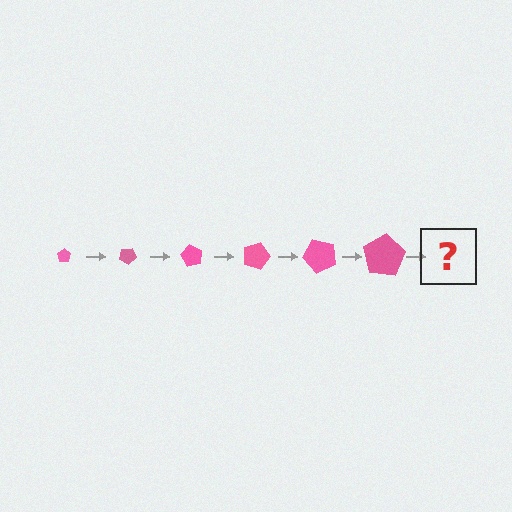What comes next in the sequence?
The next element should be a pentagon, larger than the previous one and rotated 180 degrees from the start.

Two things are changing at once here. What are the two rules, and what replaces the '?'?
The two rules are that the pentagon grows larger each step and it rotates 30 degrees each step. The '?' should be a pentagon, larger than the previous one and rotated 180 degrees from the start.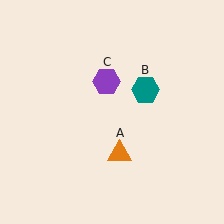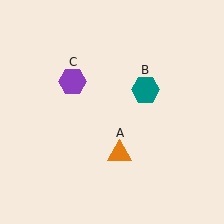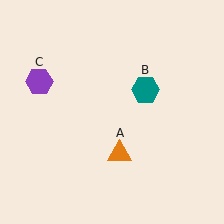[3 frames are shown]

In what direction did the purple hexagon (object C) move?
The purple hexagon (object C) moved left.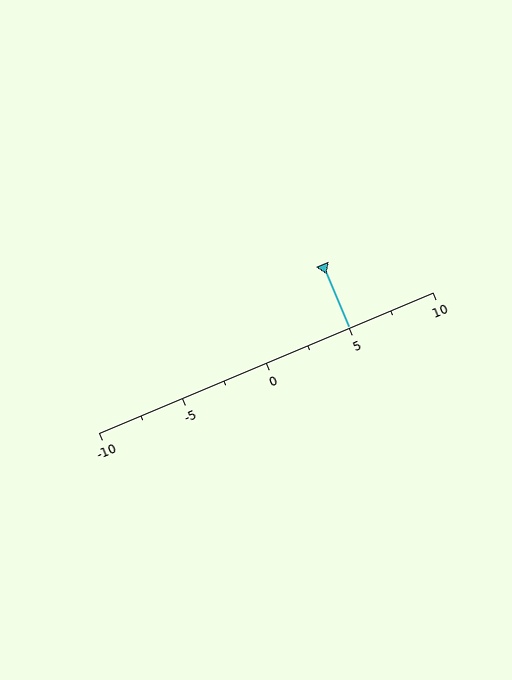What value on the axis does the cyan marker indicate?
The marker indicates approximately 5.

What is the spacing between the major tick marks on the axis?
The major ticks are spaced 5 apart.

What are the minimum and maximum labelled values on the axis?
The axis runs from -10 to 10.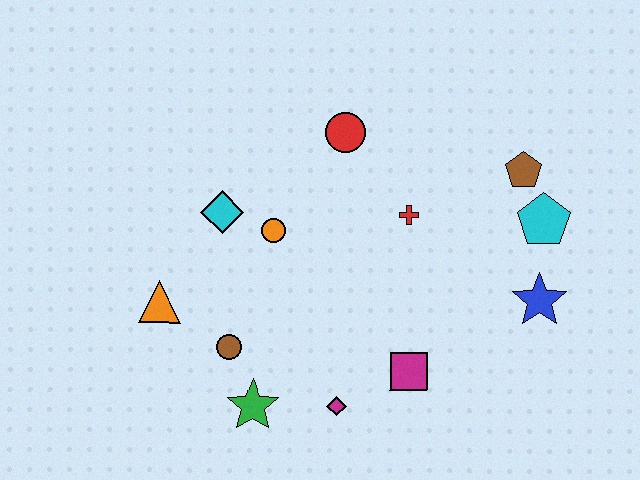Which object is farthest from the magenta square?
The orange triangle is farthest from the magenta square.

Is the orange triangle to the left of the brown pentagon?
Yes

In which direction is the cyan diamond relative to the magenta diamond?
The cyan diamond is above the magenta diamond.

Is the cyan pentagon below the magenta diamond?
No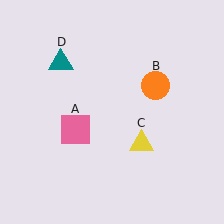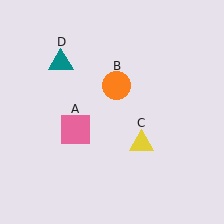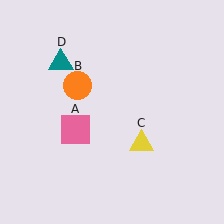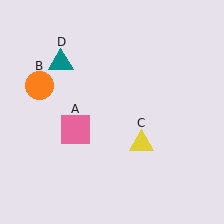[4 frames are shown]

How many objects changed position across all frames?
1 object changed position: orange circle (object B).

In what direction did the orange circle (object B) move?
The orange circle (object B) moved left.